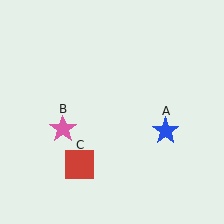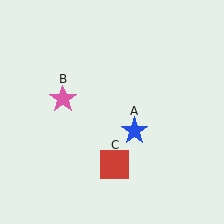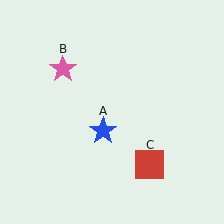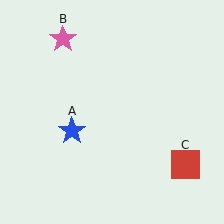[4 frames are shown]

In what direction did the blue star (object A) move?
The blue star (object A) moved left.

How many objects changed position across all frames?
3 objects changed position: blue star (object A), pink star (object B), red square (object C).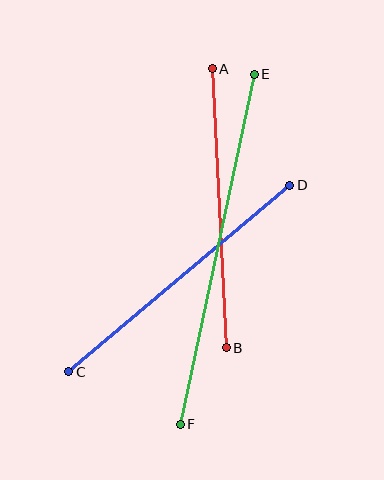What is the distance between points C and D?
The distance is approximately 289 pixels.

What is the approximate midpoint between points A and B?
The midpoint is at approximately (219, 208) pixels.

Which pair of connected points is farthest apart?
Points E and F are farthest apart.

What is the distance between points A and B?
The distance is approximately 279 pixels.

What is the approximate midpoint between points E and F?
The midpoint is at approximately (217, 249) pixels.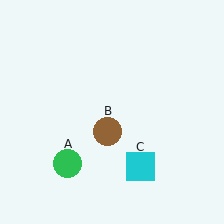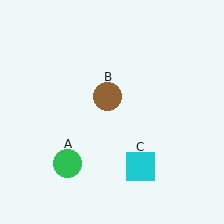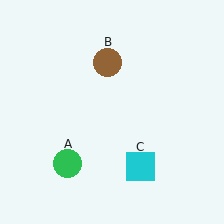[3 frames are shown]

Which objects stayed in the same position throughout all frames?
Green circle (object A) and cyan square (object C) remained stationary.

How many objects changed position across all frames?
1 object changed position: brown circle (object B).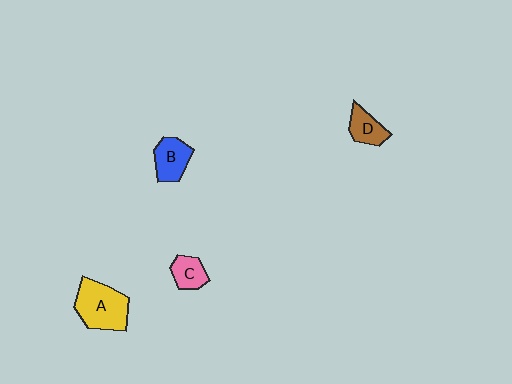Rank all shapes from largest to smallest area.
From largest to smallest: A (yellow), B (blue), D (brown), C (pink).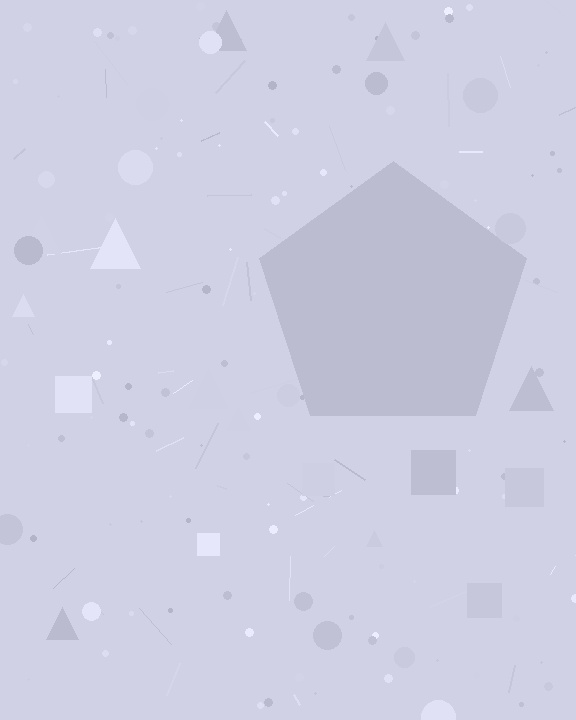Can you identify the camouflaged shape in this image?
The camouflaged shape is a pentagon.